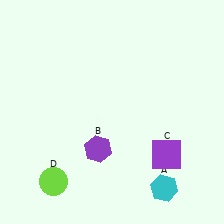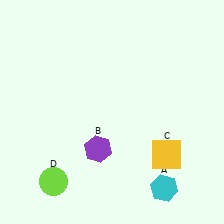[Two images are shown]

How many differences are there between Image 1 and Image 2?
There is 1 difference between the two images.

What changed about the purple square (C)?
In Image 1, C is purple. In Image 2, it changed to yellow.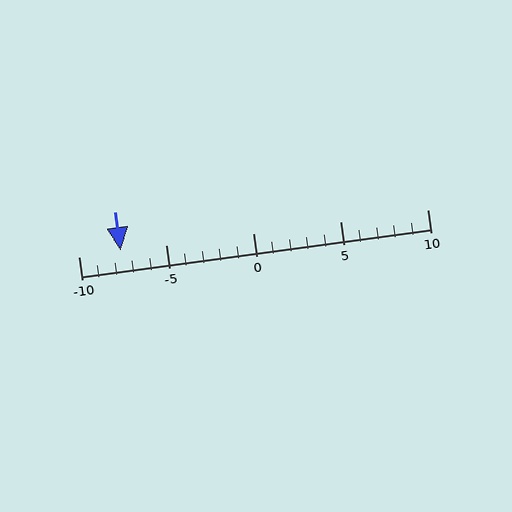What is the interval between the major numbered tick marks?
The major tick marks are spaced 5 units apart.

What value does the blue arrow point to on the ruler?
The blue arrow points to approximately -8.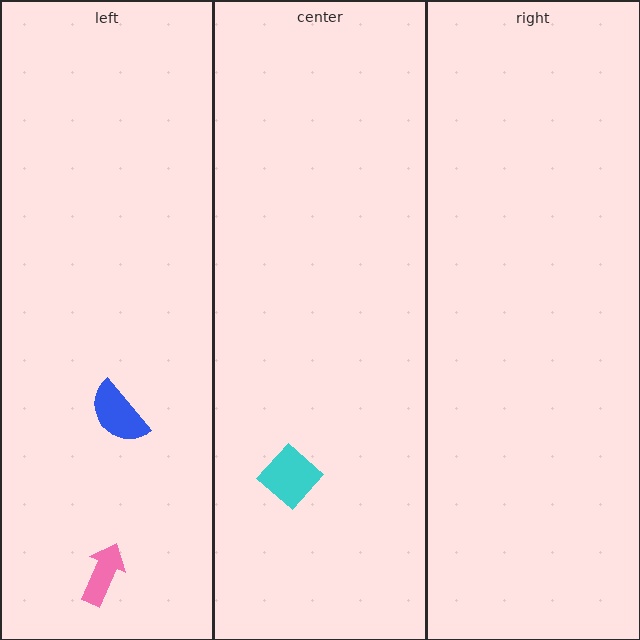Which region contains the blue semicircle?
The left region.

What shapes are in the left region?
The pink arrow, the blue semicircle.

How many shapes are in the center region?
1.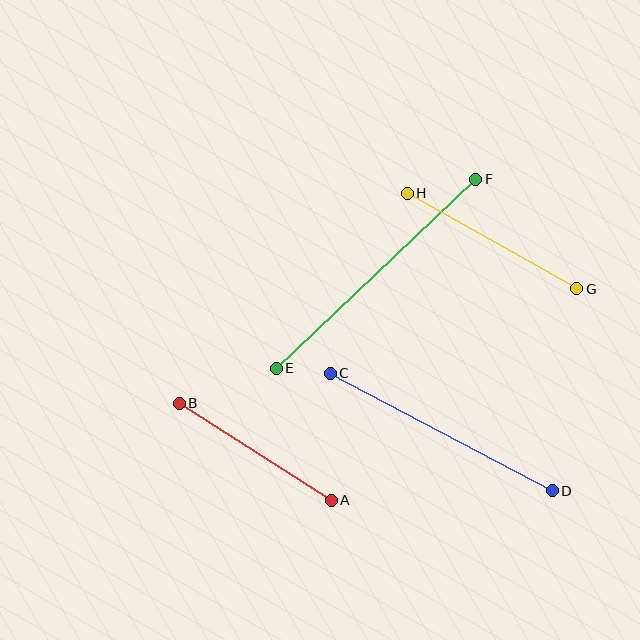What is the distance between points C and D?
The distance is approximately 251 pixels.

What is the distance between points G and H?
The distance is approximately 195 pixels.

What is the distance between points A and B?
The distance is approximately 181 pixels.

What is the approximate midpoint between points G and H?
The midpoint is at approximately (492, 241) pixels.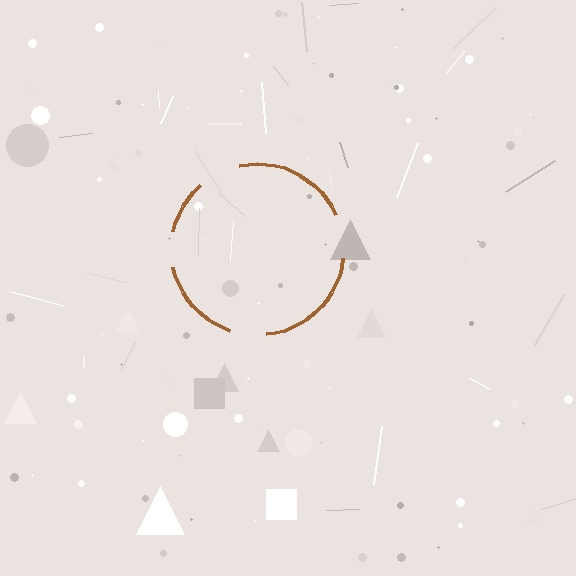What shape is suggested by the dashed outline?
The dashed outline suggests a circle.